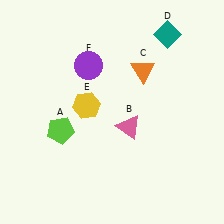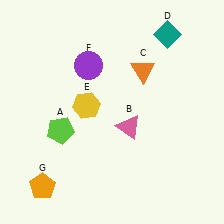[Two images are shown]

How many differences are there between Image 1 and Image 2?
There is 1 difference between the two images.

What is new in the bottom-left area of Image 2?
An orange pentagon (G) was added in the bottom-left area of Image 2.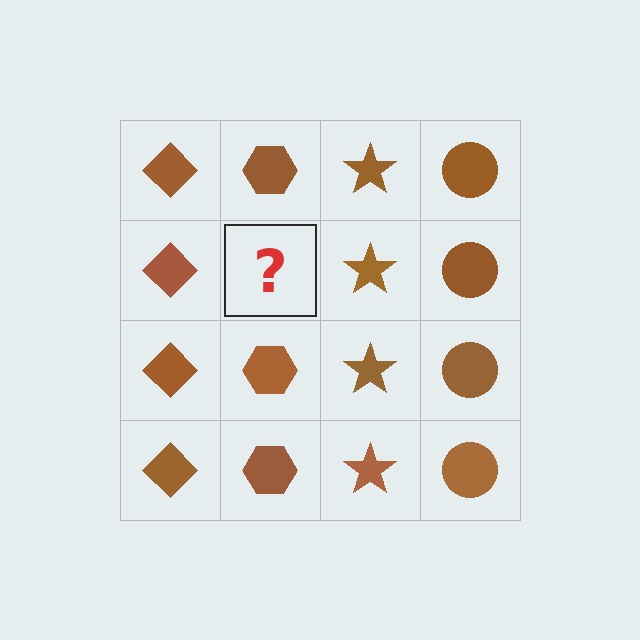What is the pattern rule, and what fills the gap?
The rule is that each column has a consistent shape. The gap should be filled with a brown hexagon.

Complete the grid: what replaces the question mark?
The question mark should be replaced with a brown hexagon.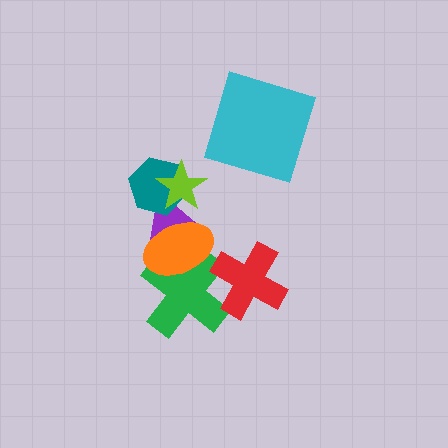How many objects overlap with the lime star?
2 objects overlap with the lime star.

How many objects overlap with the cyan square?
0 objects overlap with the cyan square.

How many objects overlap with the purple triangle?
3 objects overlap with the purple triangle.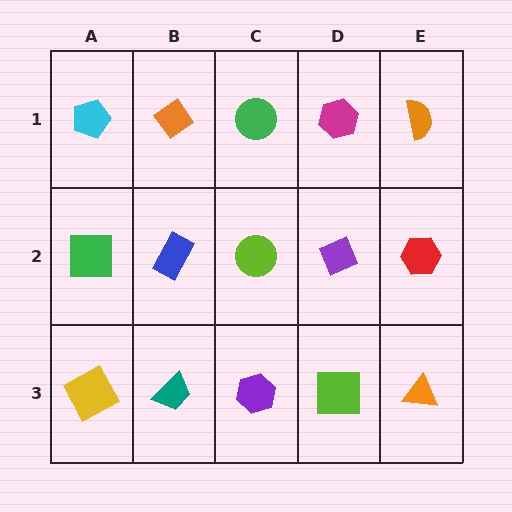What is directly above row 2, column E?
An orange semicircle.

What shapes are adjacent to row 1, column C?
A lime circle (row 2, column C), an orange diamond (row 1, column B), a magenta hexagon (row 1, column D).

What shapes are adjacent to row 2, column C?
A green circle (row 1, column C), a purple hexagon (row 3, column C), a blue rectangle (row 2, column B), a purple diamond (row 2, column D).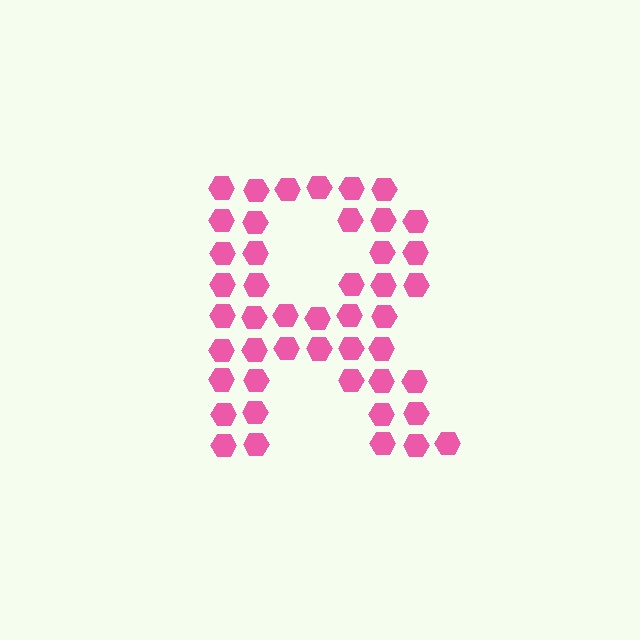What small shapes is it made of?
It is made of small hexagons.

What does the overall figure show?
The overall figure shows the letter R.